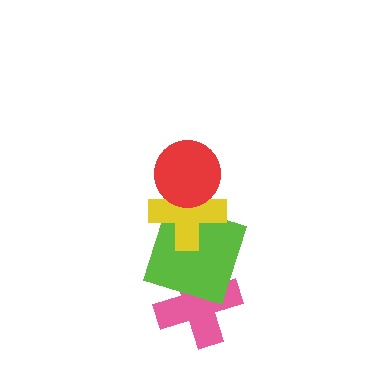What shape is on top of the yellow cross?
The red circle is on top of the yellow cross.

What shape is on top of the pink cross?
The lime square is on top of the pink cross.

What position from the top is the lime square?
The lime square is 3rd from the top.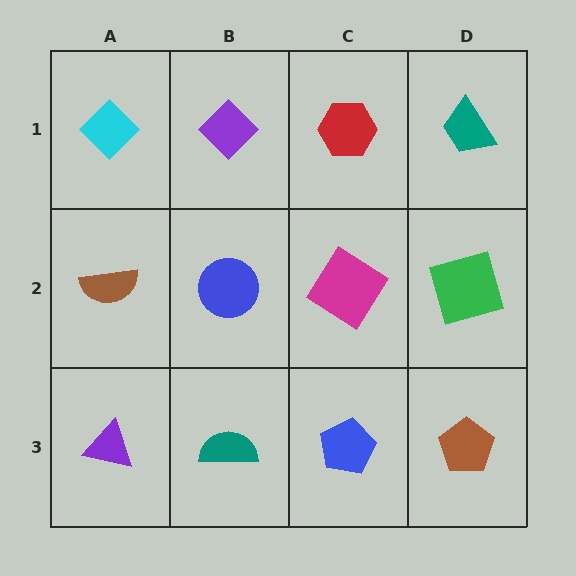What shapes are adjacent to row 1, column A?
A brown semicircle (row 2, column A), a purple diamond (row 1, column B).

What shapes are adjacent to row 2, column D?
A teal trapezoid (row 1, column D), a brown pentagon (row 3, column D), a magenta diamond (row 2, column C).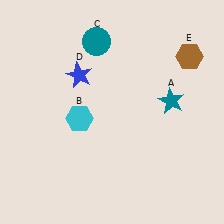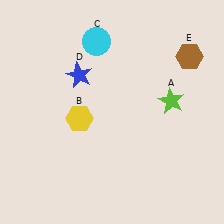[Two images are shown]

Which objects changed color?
A changed from teal to lime. B changed from cyan to yellow. C changed from teal to cyan.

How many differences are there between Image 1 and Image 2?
There are 3 differences between the two images.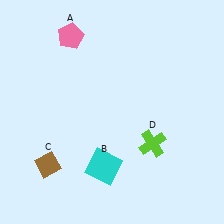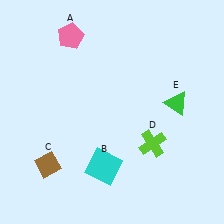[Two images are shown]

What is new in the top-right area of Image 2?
A green triangle (E) was added in the top-right area of Image 2.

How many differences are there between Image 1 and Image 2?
There is 1 difference between the two images.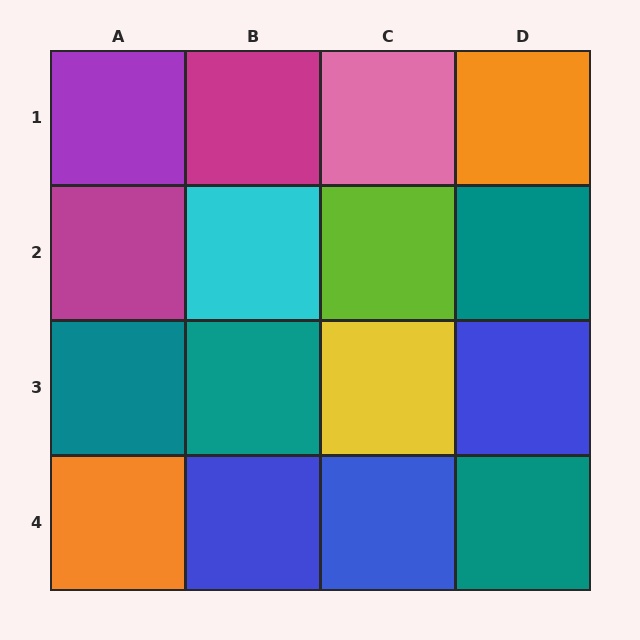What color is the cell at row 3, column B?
Teal.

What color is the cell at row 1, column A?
Purple.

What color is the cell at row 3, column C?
Yellow.